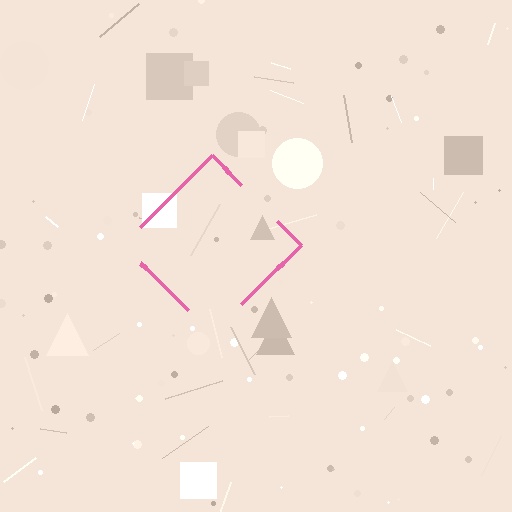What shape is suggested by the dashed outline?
The dashed outline suggests a diamond.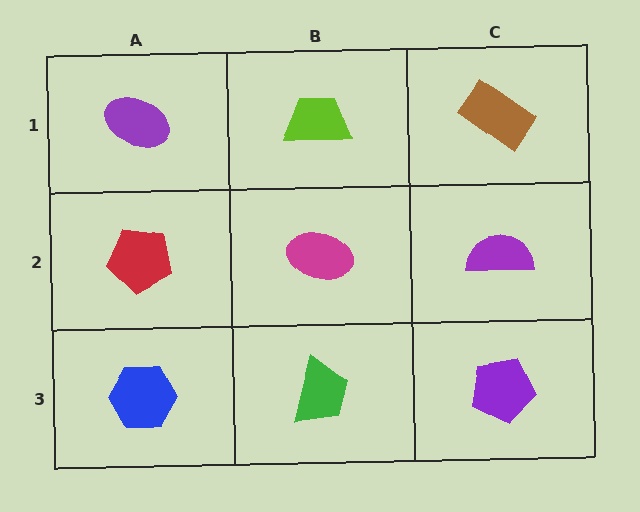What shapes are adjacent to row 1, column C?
A purple semicircle (row 2, column C), a lime trapezoid (row 1, column B).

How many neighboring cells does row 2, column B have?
4.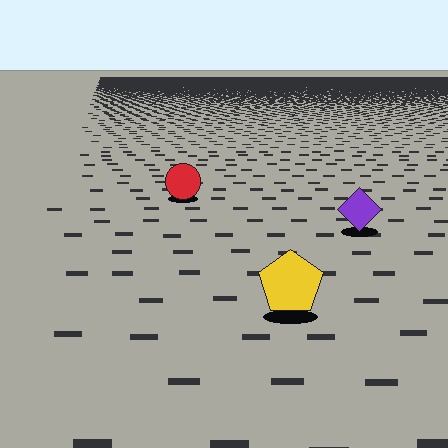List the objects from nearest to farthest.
From nearest to farthest: the yellow pentagon, the purple diamond, the red circle.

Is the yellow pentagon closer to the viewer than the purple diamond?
Yes. The yellow pentagon is closer — you can tell from the texture gradient: the ground texture is coarser near it.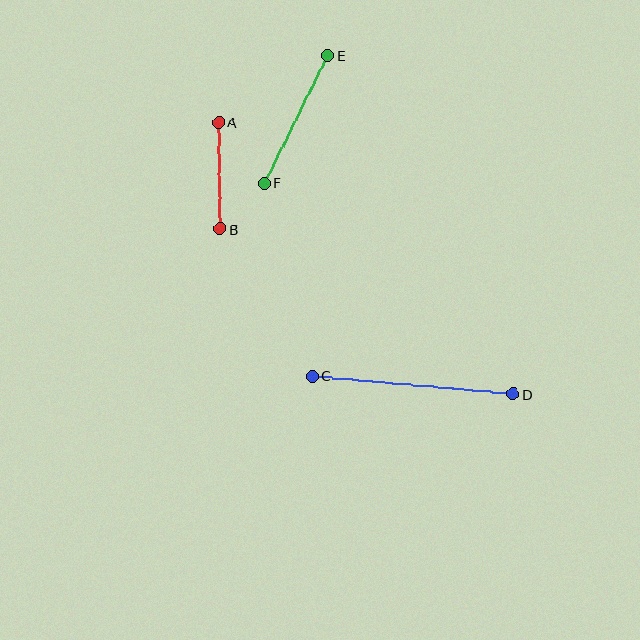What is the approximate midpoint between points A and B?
The midpoint is at approximately (219, 176) pixels.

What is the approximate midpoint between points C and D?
The midpoint is at approximately (412, 385) pixels.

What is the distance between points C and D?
The distance is approximately 202 pixels.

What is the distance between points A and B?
The distance is approximately 107 pixels.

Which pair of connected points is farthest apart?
Points C and D are farthest apart.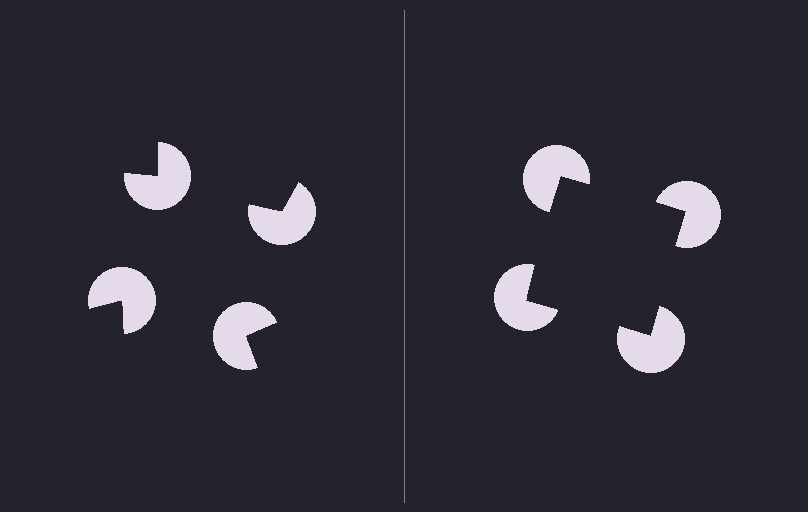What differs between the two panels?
The pac-man discs are positioned identically on both sides; only the wedge orientations differ. On the right they align to a square; on the left they are misaligned.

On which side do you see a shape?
An illusory square appears on the right side. On the left side the wedge cuts are rotated, so no coherent shape forms.